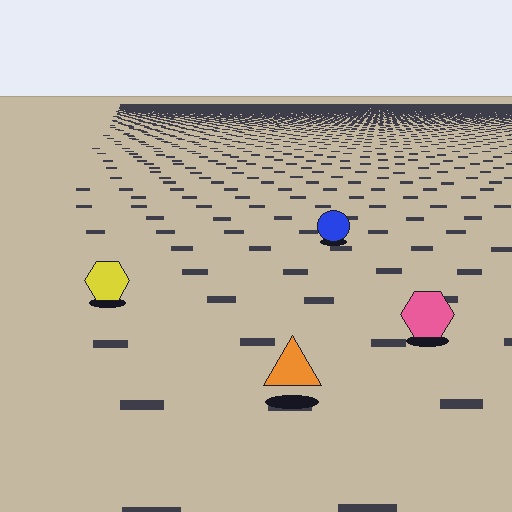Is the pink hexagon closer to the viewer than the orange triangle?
No. The orange triangle is closer — you can tell from the texture gradient: the ground texture is coarser near it.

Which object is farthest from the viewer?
The blue circle is farthest from the viewer. It appears smaller and the ground texture around it is denser.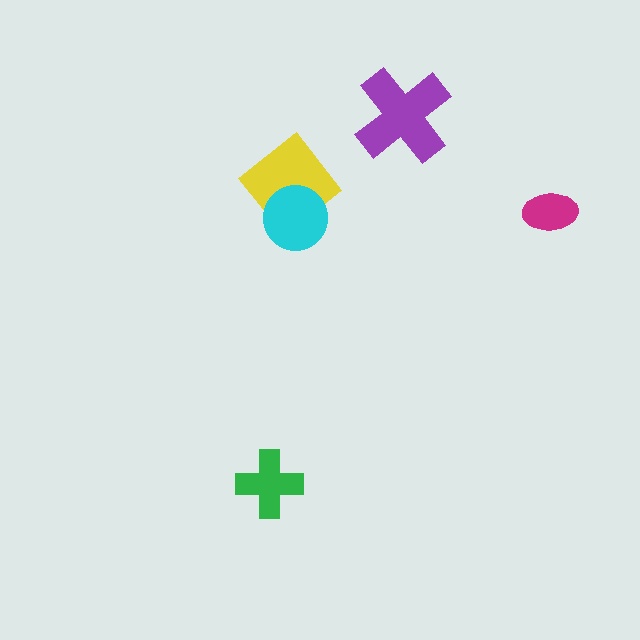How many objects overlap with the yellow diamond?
1 object overlaps with the yellow diamond.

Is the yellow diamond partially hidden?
Yes, it is partially covered by another shape.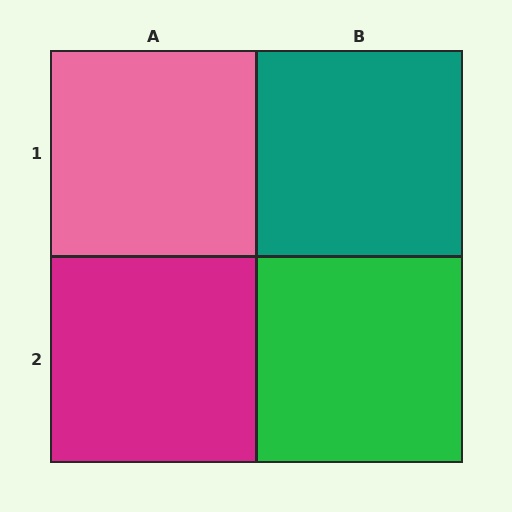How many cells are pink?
1 cell is pink.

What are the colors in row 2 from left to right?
Magenta, green.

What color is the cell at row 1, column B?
Teal.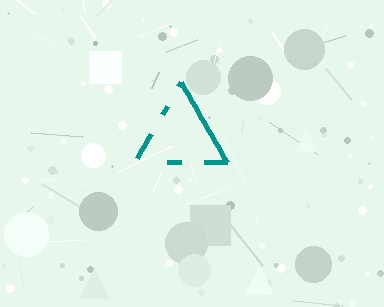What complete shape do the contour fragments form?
The contour fragments form a triangle.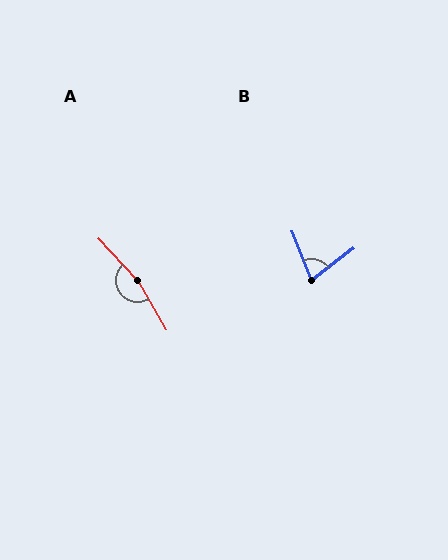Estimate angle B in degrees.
Approximately 74 degrees.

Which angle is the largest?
A, at approximately 167 degrees.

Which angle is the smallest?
B, at approximately 74 degrees.